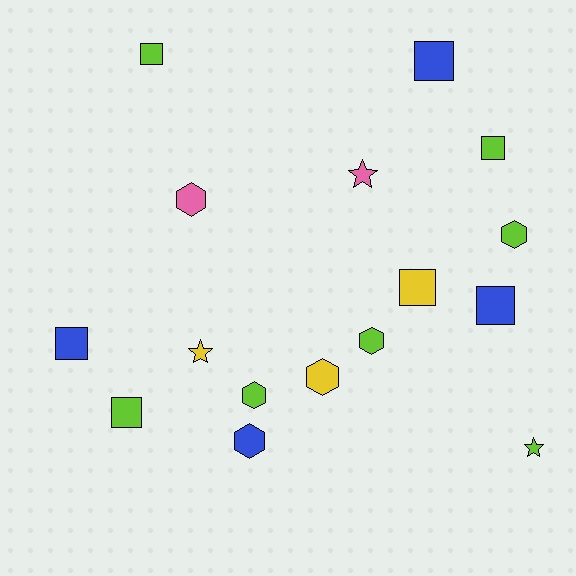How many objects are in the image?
There are 16 objects.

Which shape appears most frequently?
Square, with 7 objects.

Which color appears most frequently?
Lime, with 7 objects.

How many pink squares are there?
There are no pink squares.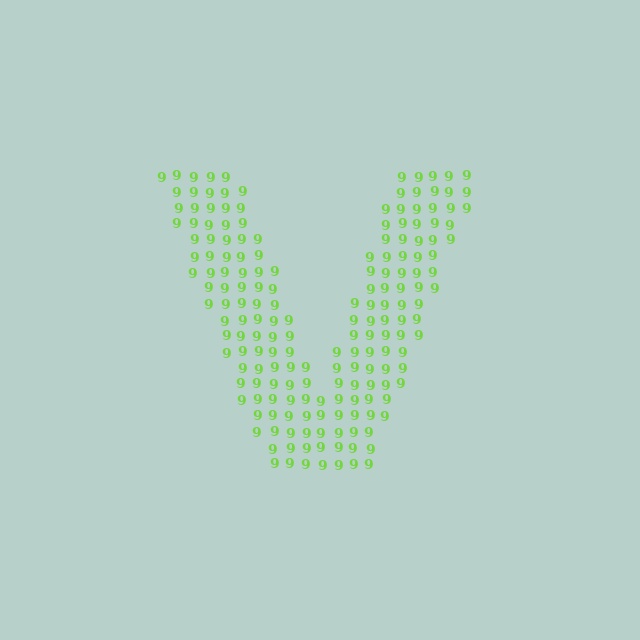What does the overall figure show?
The overall figure shows the letter V.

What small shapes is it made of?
It is made of small digit 9's.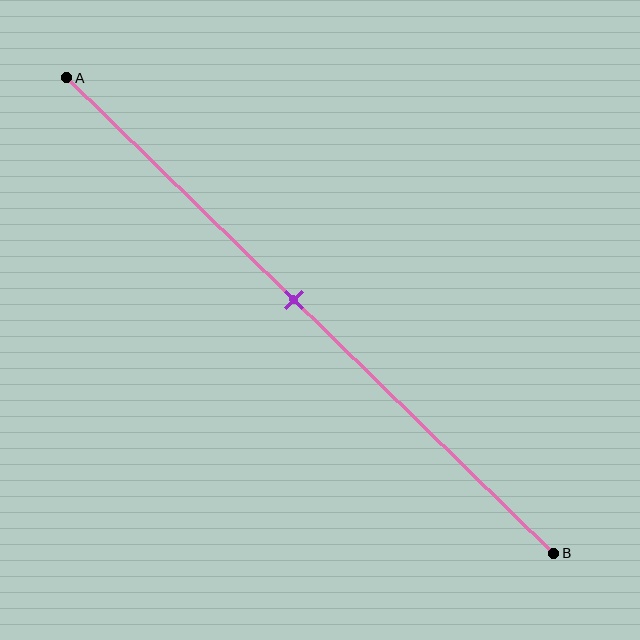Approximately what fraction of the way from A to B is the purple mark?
The purple mark is approximately 45% of the way from A to B.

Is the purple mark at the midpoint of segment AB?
No, the mark is at about 45% from A, not at the 50% midpoint.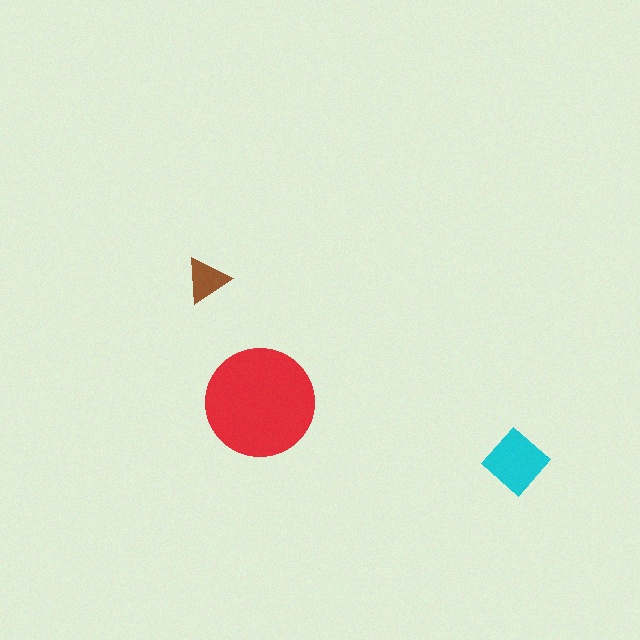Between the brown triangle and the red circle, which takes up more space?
The red circle.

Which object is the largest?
The red circle.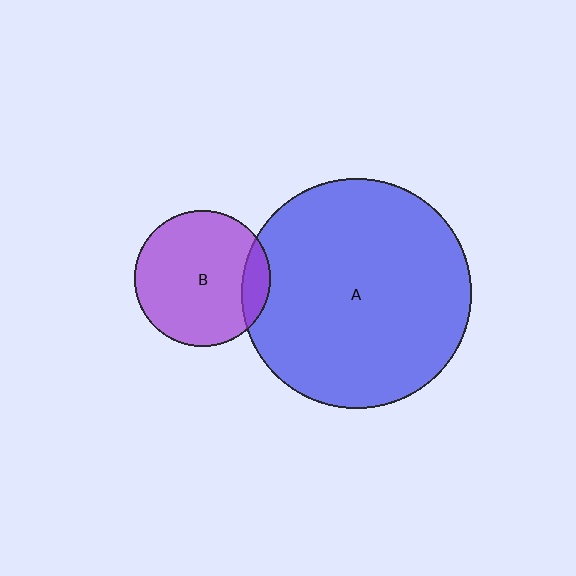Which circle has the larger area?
Circle A (blue).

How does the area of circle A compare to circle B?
Approximately 2.9 times.